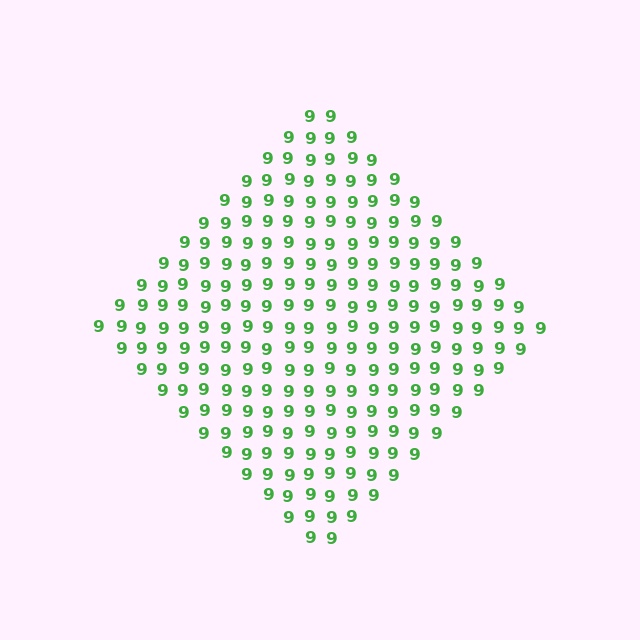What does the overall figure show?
The overall figure shows a diamond.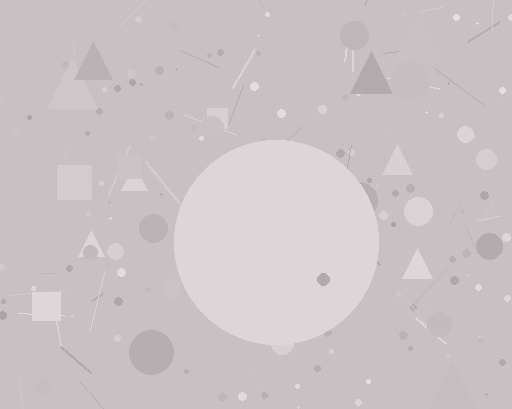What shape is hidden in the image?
A circle is hidden in the image.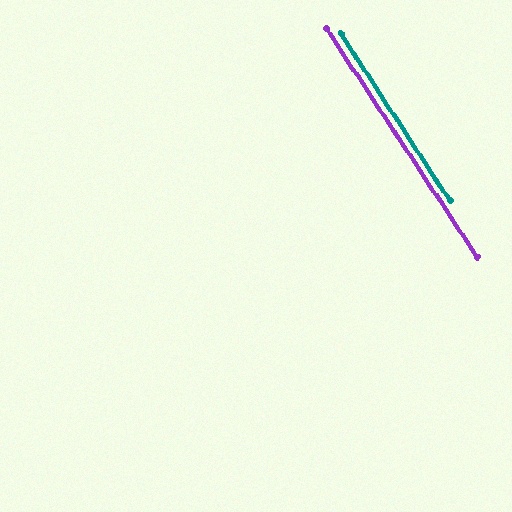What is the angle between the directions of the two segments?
Approximately 0 degrees.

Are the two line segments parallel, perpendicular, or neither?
Parallel — their directions differ by only 0.2°.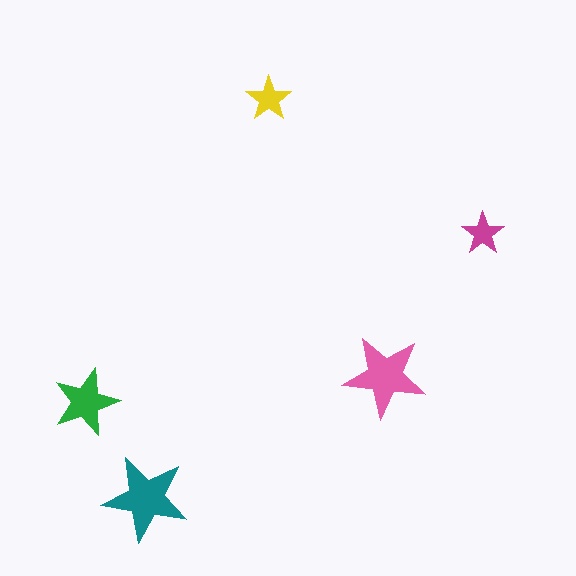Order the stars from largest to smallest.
the teal one, the pink one, the green one, the yellow one, the magenta one.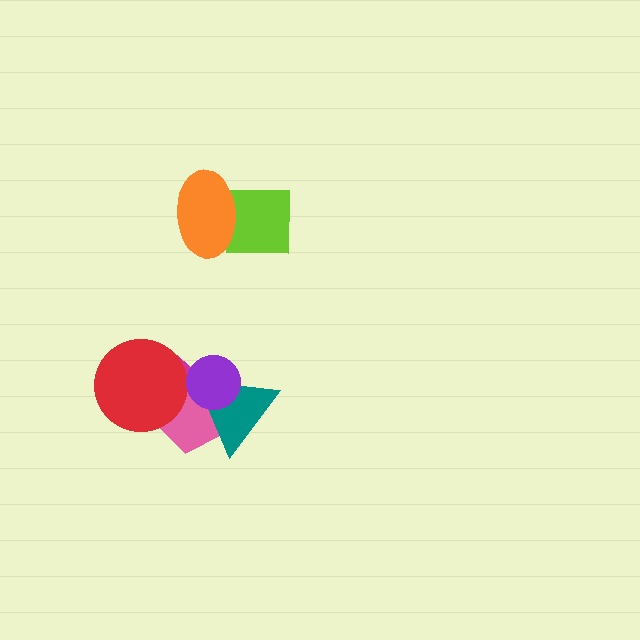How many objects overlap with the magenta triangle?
4 objects overlap with the magenta triangle.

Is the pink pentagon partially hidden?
Yes, it is partially covered by another shape.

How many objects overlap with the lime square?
1 object overlaps with the lime square.